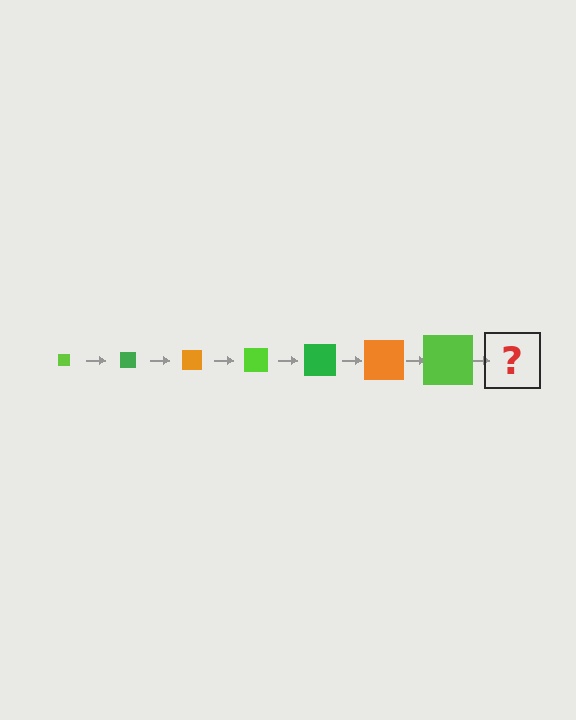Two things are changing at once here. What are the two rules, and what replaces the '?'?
The two rules are that the square grows larger each step and the color cycles through lime, green, and orange. The '?' should be a green square, larger than the previous one.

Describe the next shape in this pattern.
It should be a green square, larger than the previous one.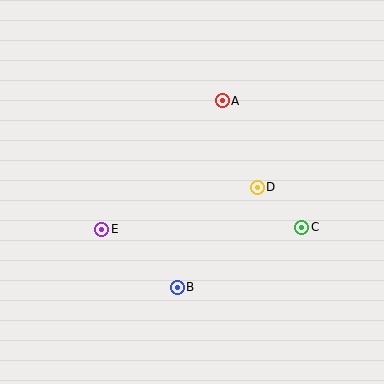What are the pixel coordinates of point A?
Point A is at (222, 101).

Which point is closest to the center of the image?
Point D at (257, 187) is closest to the center.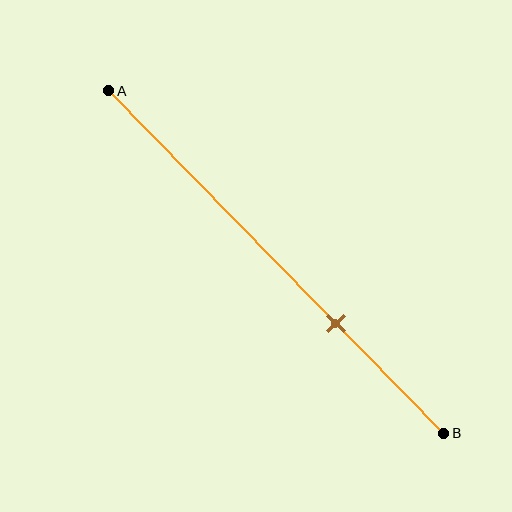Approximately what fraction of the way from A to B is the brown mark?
The brown mark is approximately 70% of the way from A to B.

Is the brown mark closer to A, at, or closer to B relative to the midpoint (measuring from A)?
The brown mark is closer to point B than the midpoint of segment AB.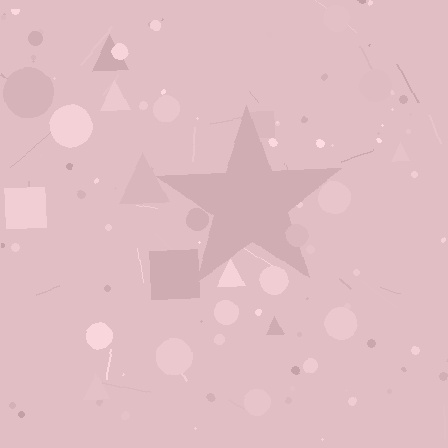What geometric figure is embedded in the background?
A star is embedded in the background.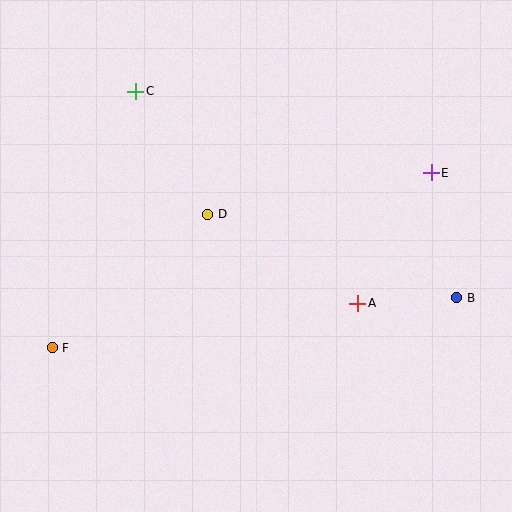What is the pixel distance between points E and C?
The distance between E and C is 307 pixels.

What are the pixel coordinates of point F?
Point F is at (52, 348).